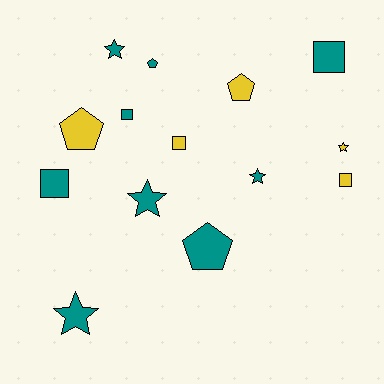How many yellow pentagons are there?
There are 2 yellow pentagons.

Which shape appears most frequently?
Star, with 5 objects.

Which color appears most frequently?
Teal, with 9 objects.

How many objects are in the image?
There are 14 objects.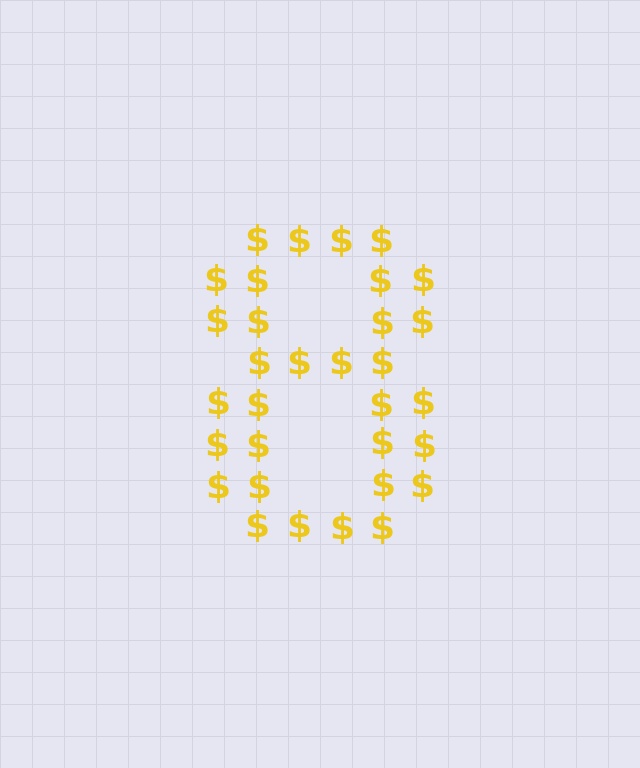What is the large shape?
The large shape is the digit 8.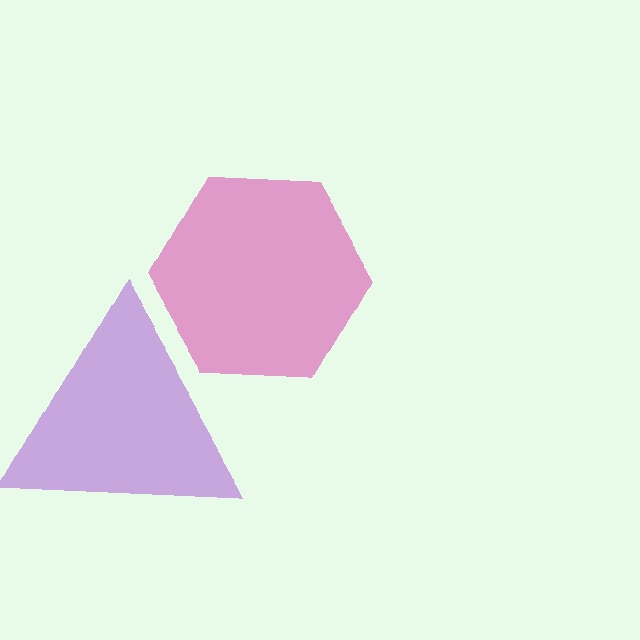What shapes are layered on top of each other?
The layered shapes are: a pink hexagon, a purple triangle.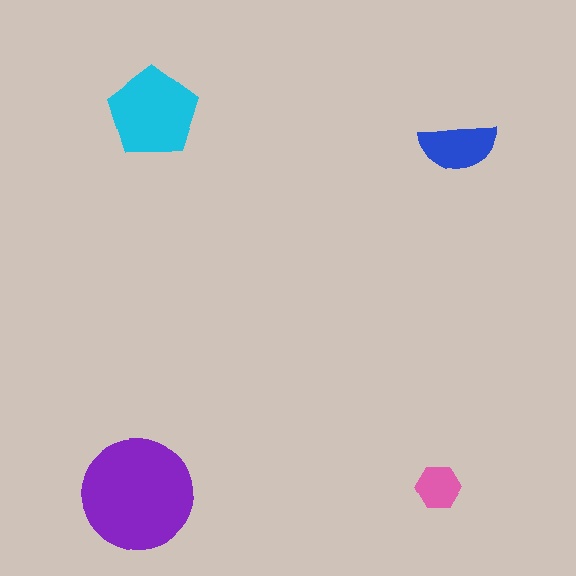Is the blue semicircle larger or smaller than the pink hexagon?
Larger.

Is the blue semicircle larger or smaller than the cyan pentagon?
Smaller.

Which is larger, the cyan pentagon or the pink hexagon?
The cyan pentagon.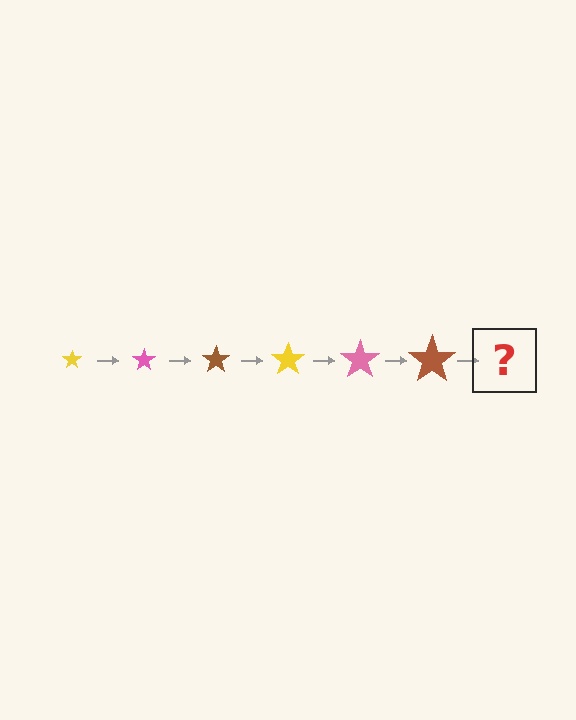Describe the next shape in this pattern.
It should be a yellow star, larger than the previous one.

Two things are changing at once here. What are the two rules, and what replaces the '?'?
The two rules are that the star grows larger each step and the color cycles through yellow, pink, and brown. The '?' should be a yellow star, larger than the previous one.